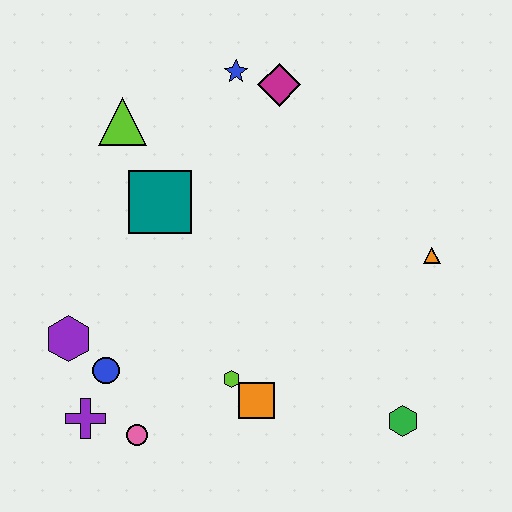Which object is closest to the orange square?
The lime hexagon is closest to the orange square.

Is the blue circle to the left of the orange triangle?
Yes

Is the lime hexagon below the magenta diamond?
Yes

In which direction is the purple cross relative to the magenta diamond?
The purple cross is below the magenta diamond.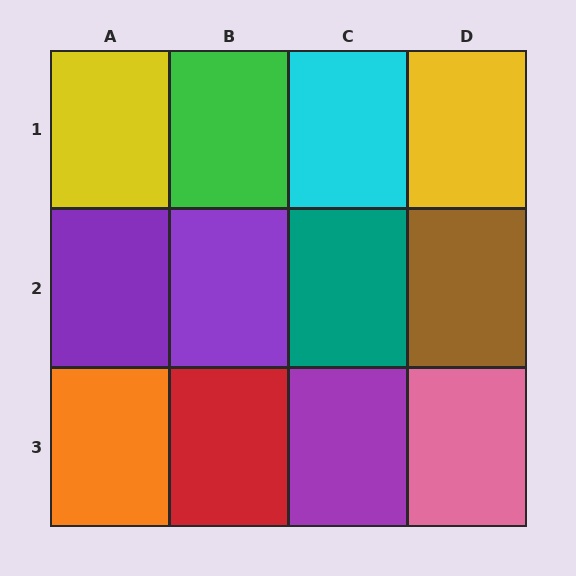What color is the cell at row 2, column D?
Brown.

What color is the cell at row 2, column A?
Purple.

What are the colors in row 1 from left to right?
Yellow, green, cyan, yellow.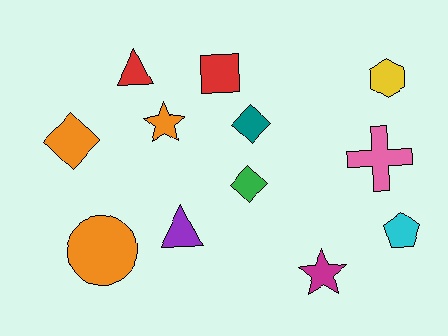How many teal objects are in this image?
There is 1 teal object.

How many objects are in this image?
There are 12 objects.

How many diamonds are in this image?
There are 3 diamonds.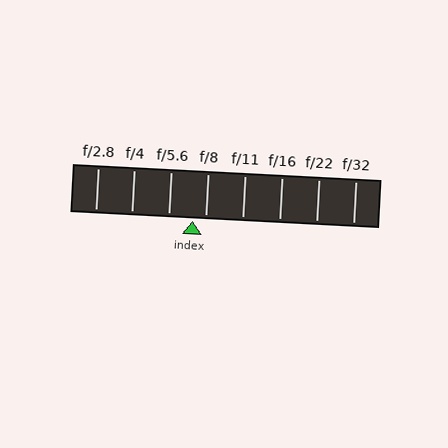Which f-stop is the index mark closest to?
The index mark is closest to f/8.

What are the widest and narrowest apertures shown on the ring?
The widest aperture shown is f/2.8 and the narrowest is f/32.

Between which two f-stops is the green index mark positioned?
The index mark is between f/5.6 and f/8.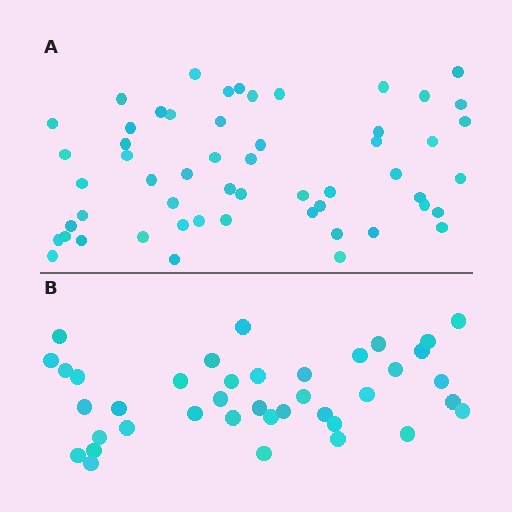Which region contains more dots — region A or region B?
Region A (the top region) has more dots.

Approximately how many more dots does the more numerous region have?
Region A has approximately 15 more dots than region B.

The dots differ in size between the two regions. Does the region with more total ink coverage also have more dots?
No. Region B has more total ink coverage because its dots are larger, but region A actually contains more individual dots. Total area can be misleading — the number of items is what matters here.